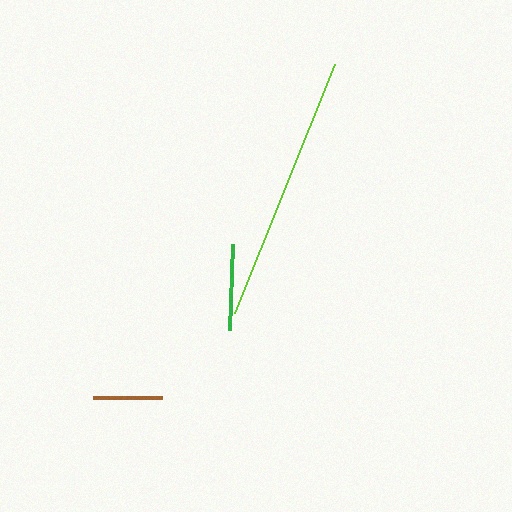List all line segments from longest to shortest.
From longest to shortest: lime, green, brown.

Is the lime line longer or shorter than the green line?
The lime line is longer than the green line.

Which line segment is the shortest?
The brown line is the shortest at approximately 69 pixels.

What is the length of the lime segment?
The lime segment is approximately 268 pixels long.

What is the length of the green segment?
The green segment is approximately 86 pixels long.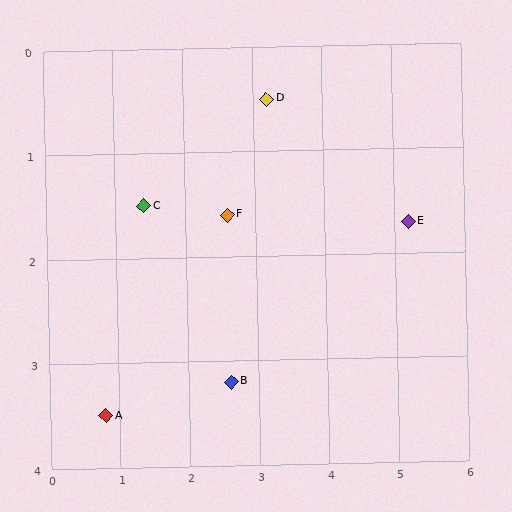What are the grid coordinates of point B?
Point B is at approximately (2.6, 3.2).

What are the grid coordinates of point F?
Point F is at approximately (2.6, 1.6).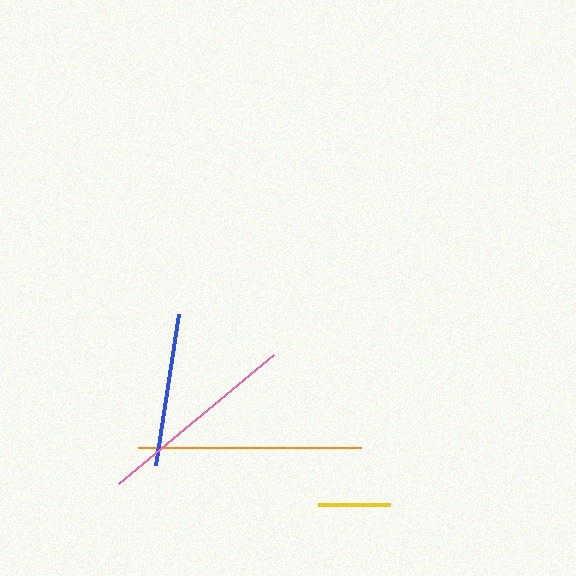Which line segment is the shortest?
The yellow line is the shortest at approximately 73 pixels.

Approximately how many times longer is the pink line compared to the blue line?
The pink line is approximately 1.3 times the length of the blue line.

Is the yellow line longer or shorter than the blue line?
The blue line is longer than the yellow line.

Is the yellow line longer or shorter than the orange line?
The orange line is longer than the yellow line.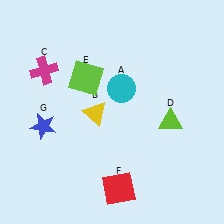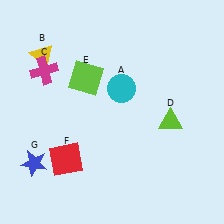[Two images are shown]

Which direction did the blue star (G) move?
The blue star (G) moved down.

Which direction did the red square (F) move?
The red square (F) moved left.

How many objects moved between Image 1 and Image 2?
3 objects moved between the two images.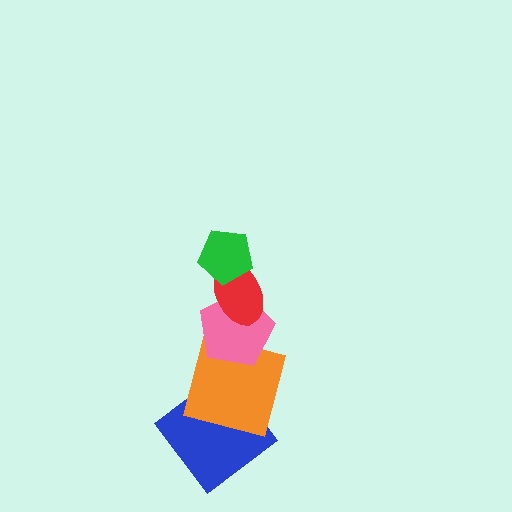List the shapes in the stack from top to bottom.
From top to bottom: the green pentagon, the red ellipse, the pink pentagon, the orange square, the blue diamond.